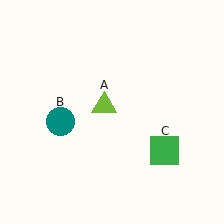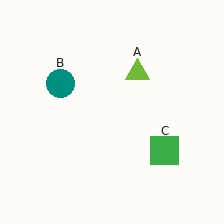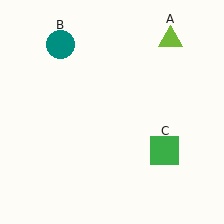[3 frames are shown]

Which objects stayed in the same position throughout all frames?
Green square (object C) remained stationary.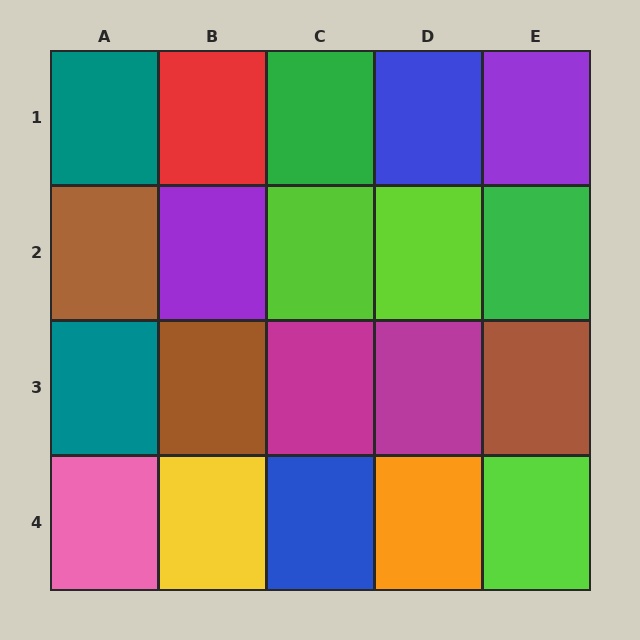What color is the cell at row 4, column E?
Lime.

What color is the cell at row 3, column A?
Teal.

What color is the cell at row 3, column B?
Brown.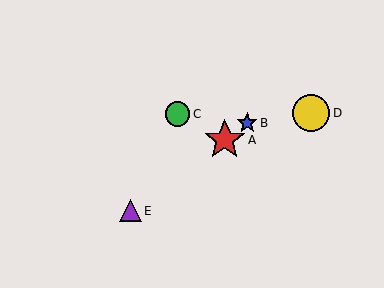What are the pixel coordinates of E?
Object E is at (130, 211).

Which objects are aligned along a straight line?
Objects A, B, E are aligned along a straight line.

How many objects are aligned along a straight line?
3 objects (A, B, E) are aligned along a straight line.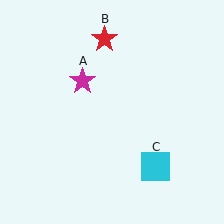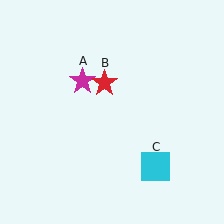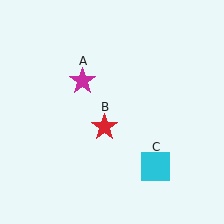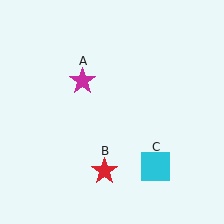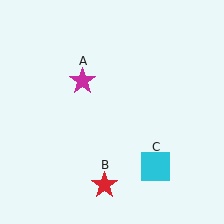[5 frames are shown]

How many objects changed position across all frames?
1 object changed position: red star (object B).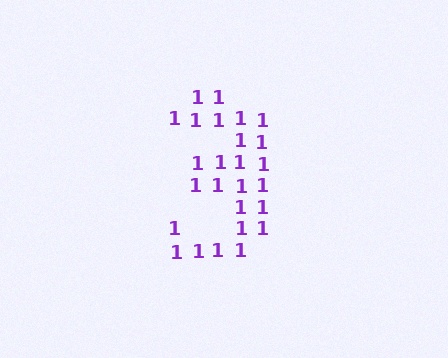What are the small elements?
The small elements are digit 1's.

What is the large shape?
The large shape is the digit 3.